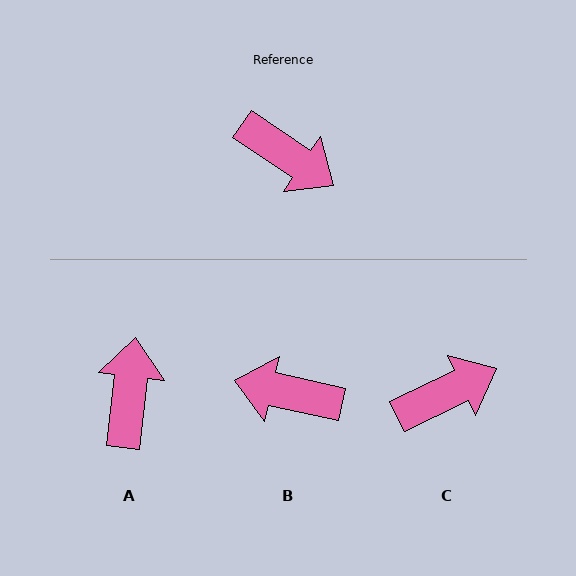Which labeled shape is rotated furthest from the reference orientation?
B, about 159 degrees away.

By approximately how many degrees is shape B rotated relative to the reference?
Approximately 159 degrees clockwise.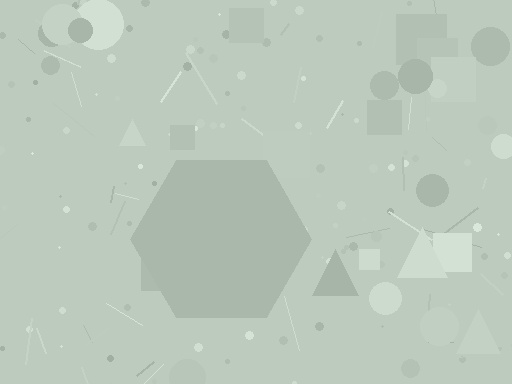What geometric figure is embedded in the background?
A hexagon is embedded in the background.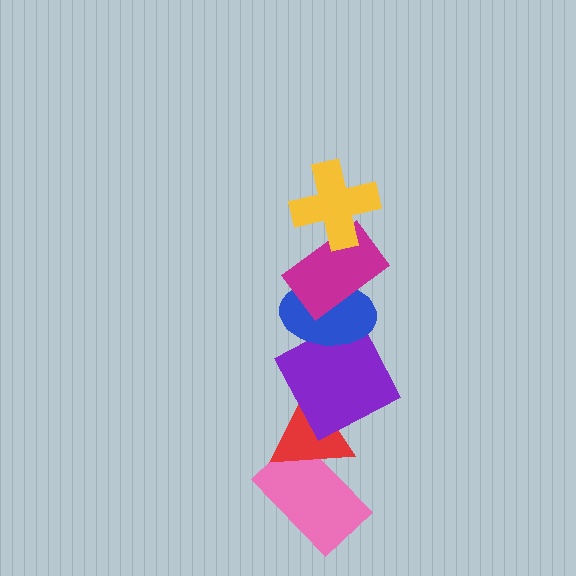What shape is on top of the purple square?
The blue ellipse is on top of the purple square.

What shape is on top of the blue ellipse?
The magenta rectangle is on top of the blue ellipse.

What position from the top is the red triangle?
The red triangle is 5th from the top.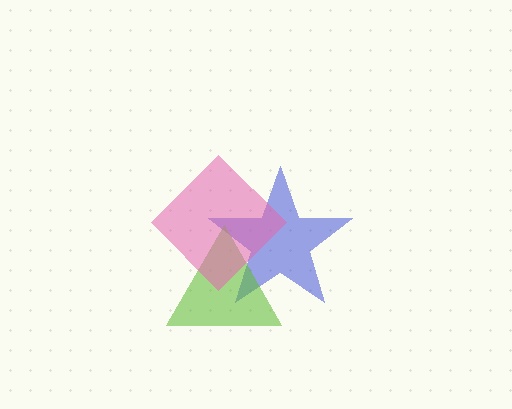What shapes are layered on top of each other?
The layered shapes are: a blue star, a lime triangle, a pink diamond.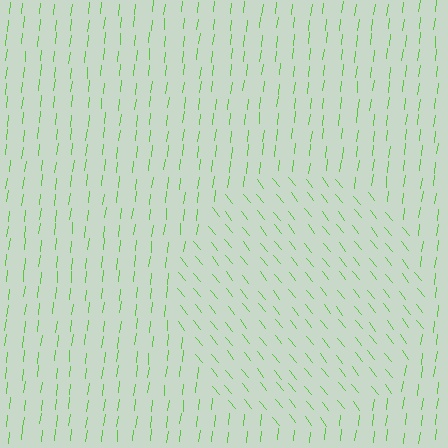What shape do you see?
I see a circle.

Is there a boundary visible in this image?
Yes, there is a texture boundary formed by a change in line orientation.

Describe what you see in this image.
The image is filled with small lime line segments. A circle region in the image has lines oriented differently from the surrounding lines, creating a visible texture boundary.